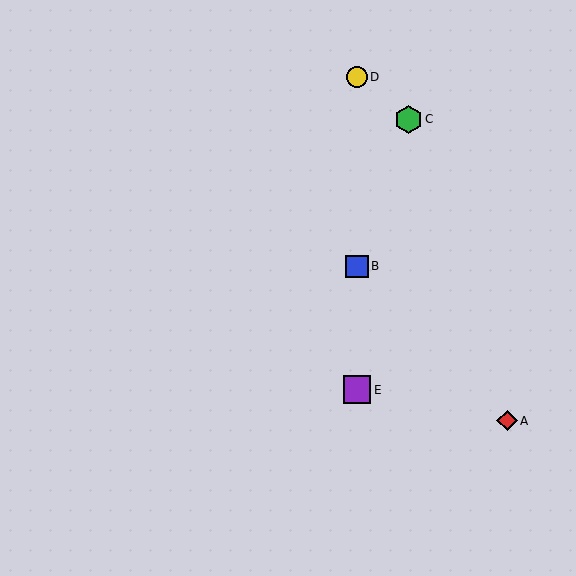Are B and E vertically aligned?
Yes, both are at x≈357.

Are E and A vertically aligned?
No, E is at x≈357 and A is at x≈507.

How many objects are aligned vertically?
3 objects (B, D, E) are aligned vertically.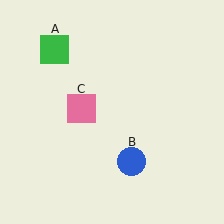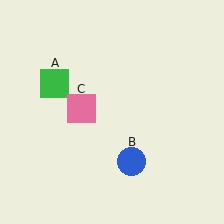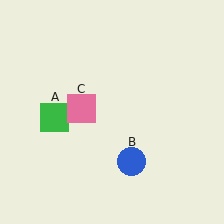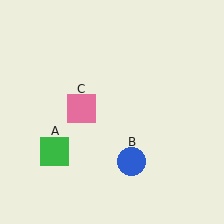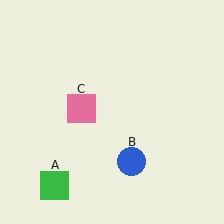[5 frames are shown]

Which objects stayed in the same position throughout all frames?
Blue circle (object B) and pink square (object C) remained stationary.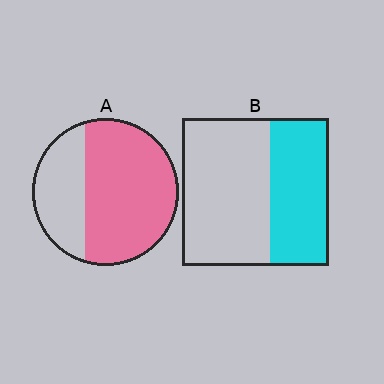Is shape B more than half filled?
No.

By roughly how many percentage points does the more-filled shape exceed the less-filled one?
By roughly 25 percentage points (A over B).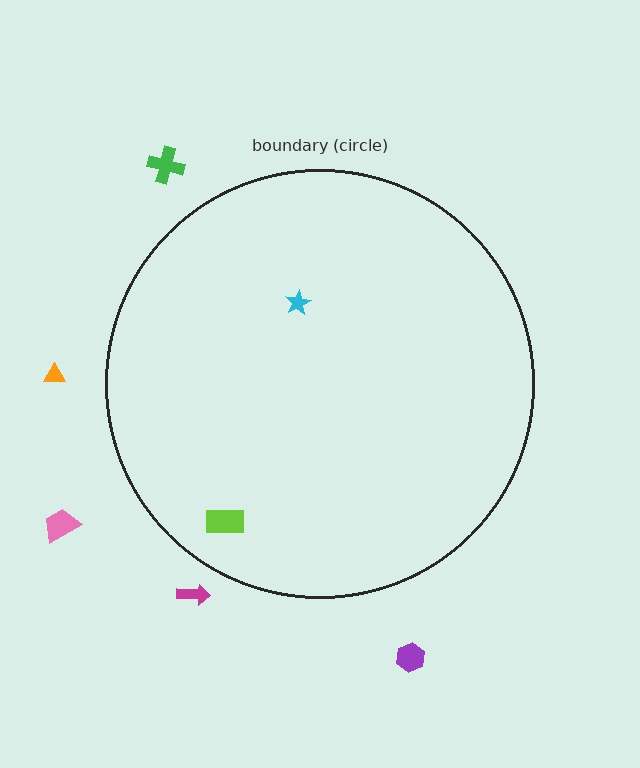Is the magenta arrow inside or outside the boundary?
Outside.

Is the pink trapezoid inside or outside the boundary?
Outside.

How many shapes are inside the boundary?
2 inside, 5 outside.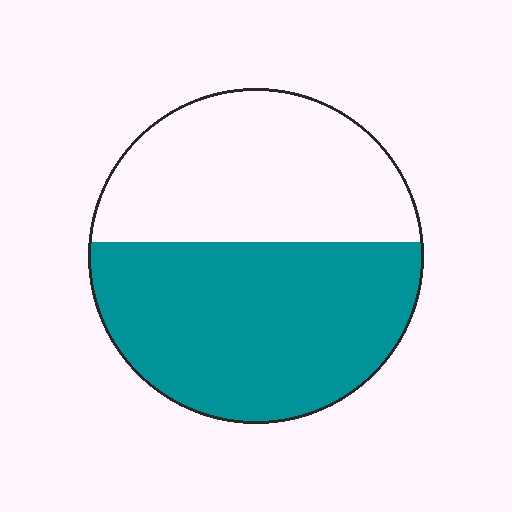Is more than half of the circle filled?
Yes.